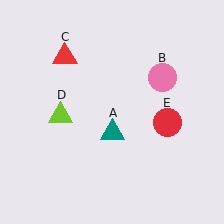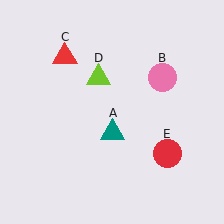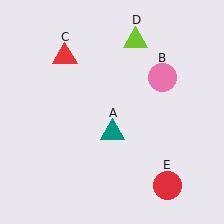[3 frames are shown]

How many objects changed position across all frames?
2 objects changed position: lime triangle (object D), red circle (object E).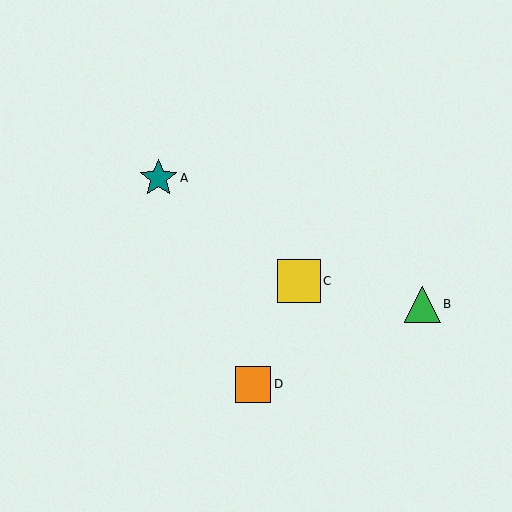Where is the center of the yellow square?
The center of the yellow square is at (299, 281).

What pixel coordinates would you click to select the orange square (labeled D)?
Click at (253, 384) to select the orange square D.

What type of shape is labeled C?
Shape C is a yellow square.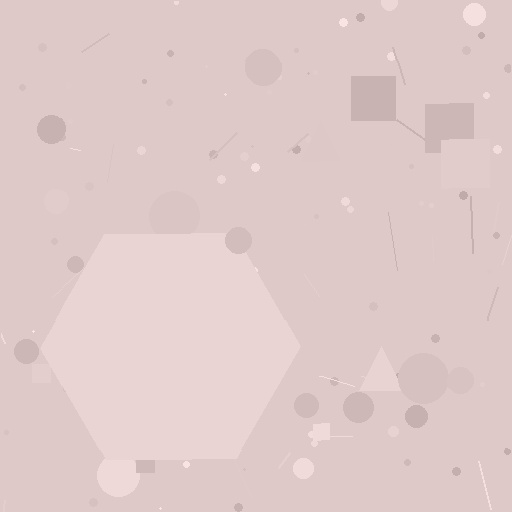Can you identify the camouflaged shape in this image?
The camouflaged shape is a hexagon.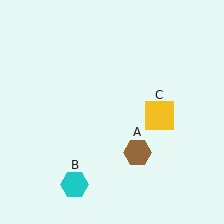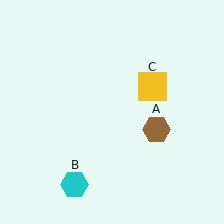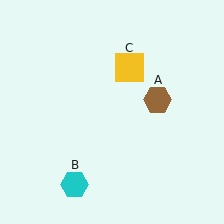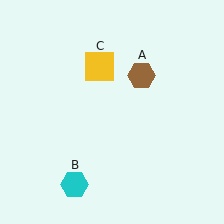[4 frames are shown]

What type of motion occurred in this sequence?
The brown hexagon (object A), yellow square (object C) rotated counterclockwise around the center of the scene.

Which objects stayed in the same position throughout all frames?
Cyan hexagon (object B) remained stationary.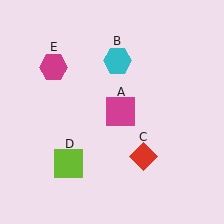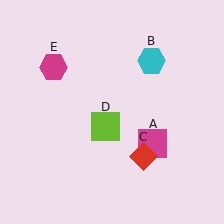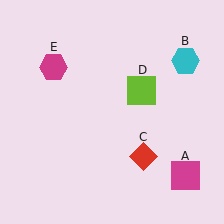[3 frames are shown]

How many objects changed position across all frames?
3 objects changed position: magenta square (object A), cyan hexagon (object B), lime square (object D).